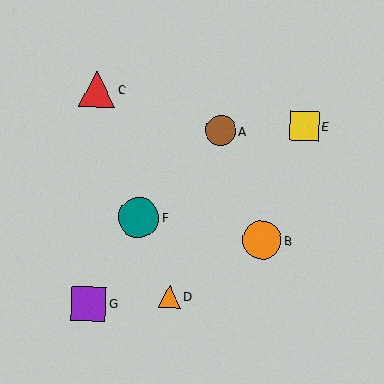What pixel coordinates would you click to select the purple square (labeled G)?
Click at (89, 303) to select the purple square G.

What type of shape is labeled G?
Shape G is a purple square.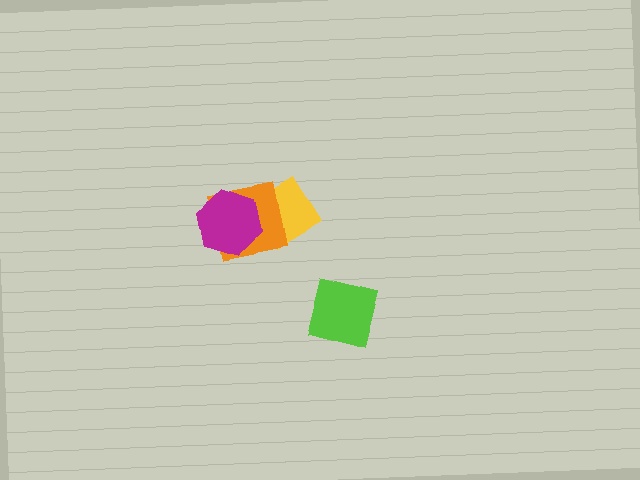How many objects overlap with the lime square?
0 objects overlap with the lime square.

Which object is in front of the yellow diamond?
The orange square is in front of the yellow diamond.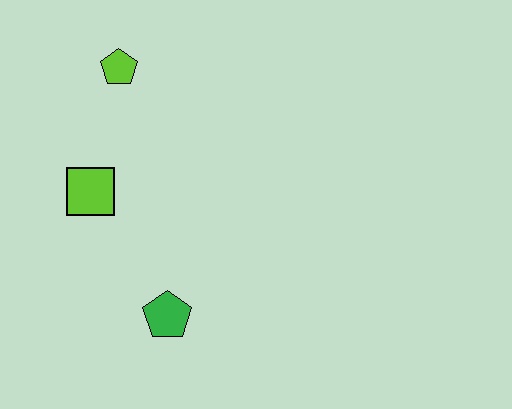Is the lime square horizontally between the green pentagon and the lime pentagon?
No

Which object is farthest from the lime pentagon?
The green pentagon is farthest from the lime pentagon.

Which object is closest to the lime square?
The lime pentagon is closest to the lime square.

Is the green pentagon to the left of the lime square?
No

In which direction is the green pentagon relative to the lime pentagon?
The green pentagon is below the lime pentagon.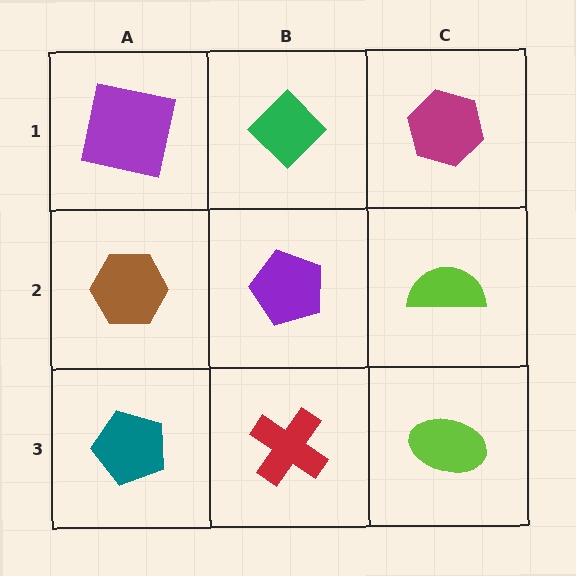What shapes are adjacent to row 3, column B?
A purple pentagon (row 2, column B), a teal pentagon (row 3, column A), a lime ellipse (row 3, column C).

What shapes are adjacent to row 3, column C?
A lime semicircle (row 2, column C), a red cross (row 3, column B).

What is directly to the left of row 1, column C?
A green diamond.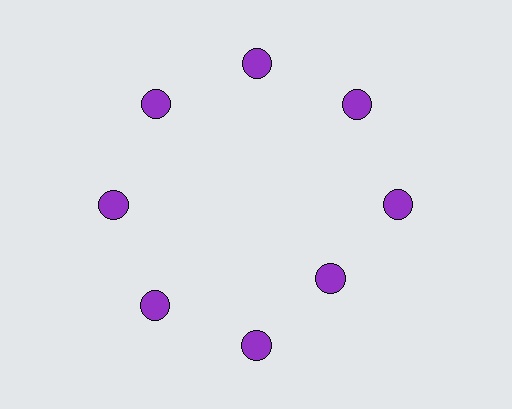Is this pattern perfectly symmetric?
No. The 8 purple circles are arranged in a ring, but one element near the 4 o'clock position is pulled inward toward the center, breaking the 8-fold rotational symmetry.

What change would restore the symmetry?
The symmetry would be restored by moving it outward, back onto the ring so that all 8 circles sit at equal angles and equal distance from the center.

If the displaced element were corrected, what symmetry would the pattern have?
It would have 8-fold rotational symmetry — the pattern would map onto itself every 45 degrees.